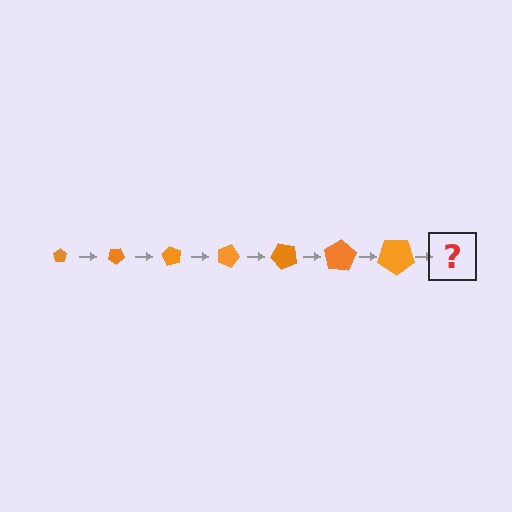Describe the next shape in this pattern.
It should be a pentagon, larger than the previous one and rotated 210 degrees from the start.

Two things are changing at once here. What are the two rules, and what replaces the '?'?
The two rules are that the pentagon grows larger each step and it rotates 30 degrees each step. The '?' should be a pentagon, larger than the previous one and rotated 210 degrees from the start.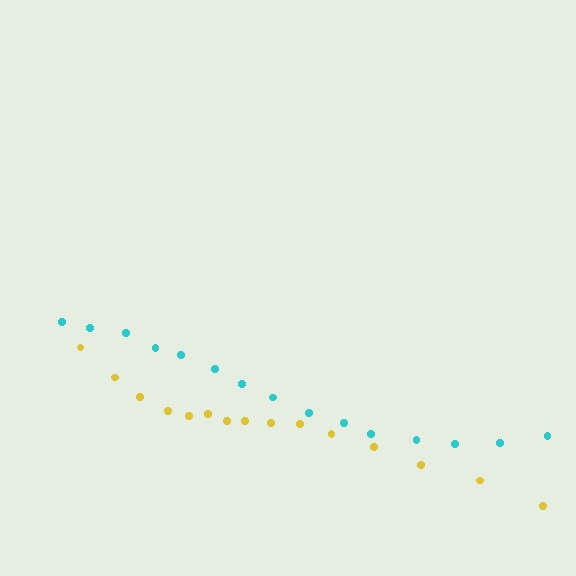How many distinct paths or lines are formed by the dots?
There are 2 distinct paths.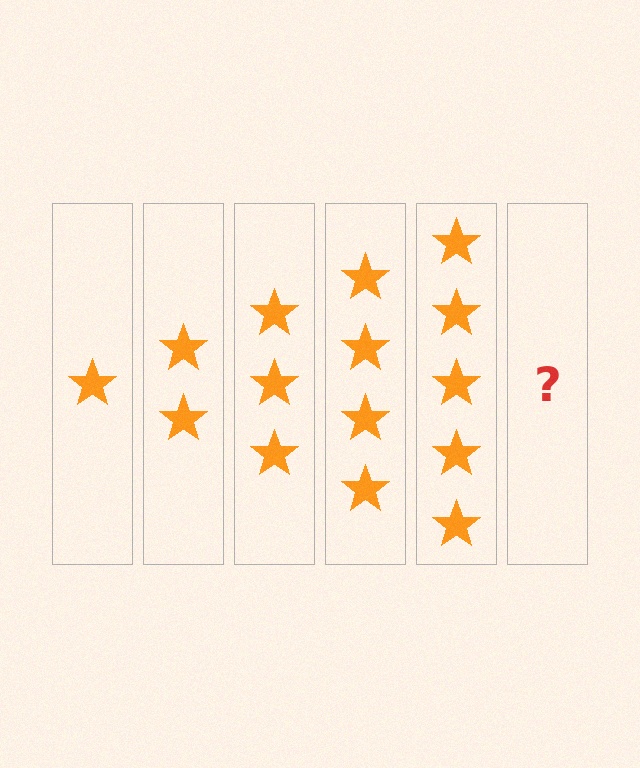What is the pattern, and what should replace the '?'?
The pattern is that each step adds one more star. The '?' should be 6 stars.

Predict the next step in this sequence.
The next step is 6 stars.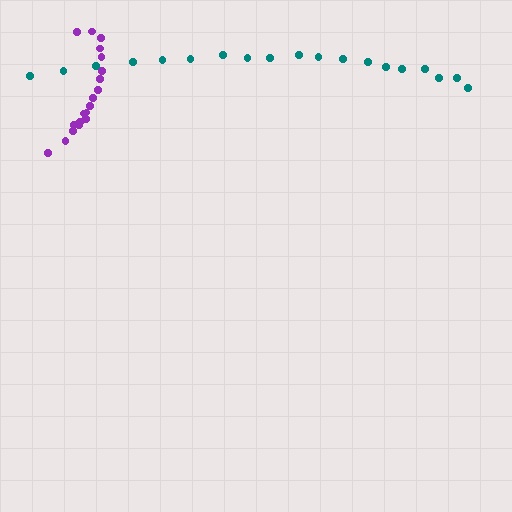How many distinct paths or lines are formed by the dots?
There are 2 distinct paths.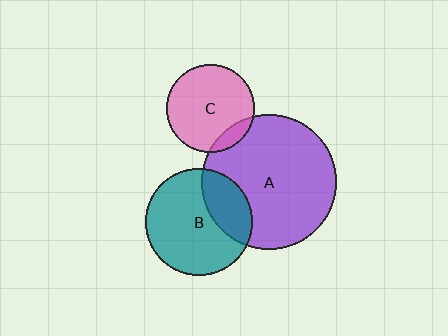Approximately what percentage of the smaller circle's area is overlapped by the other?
Approximately 30%.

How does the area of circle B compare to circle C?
Approximately 1.5 times.